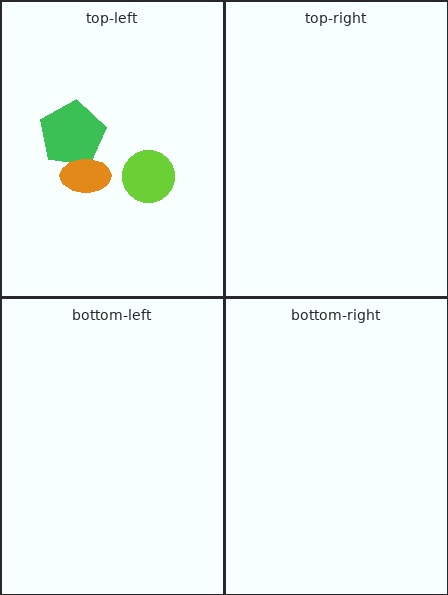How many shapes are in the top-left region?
3.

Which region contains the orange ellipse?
The top-left region.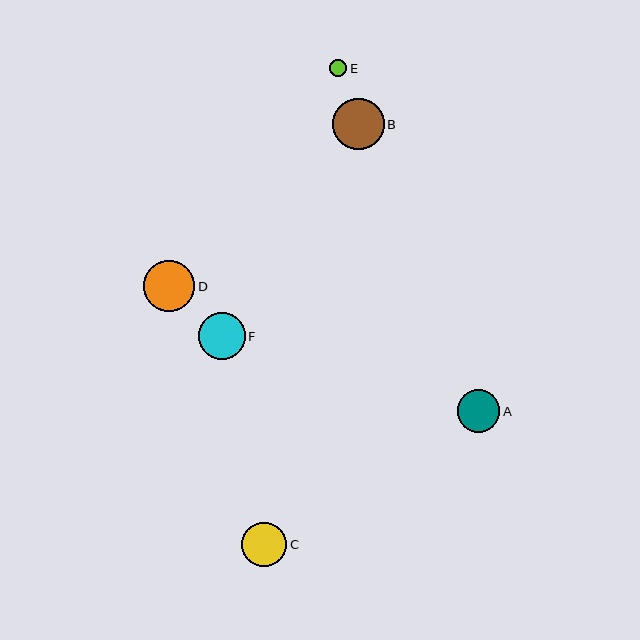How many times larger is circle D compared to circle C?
Circle D is approximately 1.1 times the size of circle C.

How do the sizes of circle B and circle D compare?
Circle B and circle D are approximately the same size.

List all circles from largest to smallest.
From largest to smallest: B, D, F, C, A, E.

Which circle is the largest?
Circle B is the largest with a size of approximately 52 pixels.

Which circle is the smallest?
Circle E is the smallest with a size of approximately 17 pixels.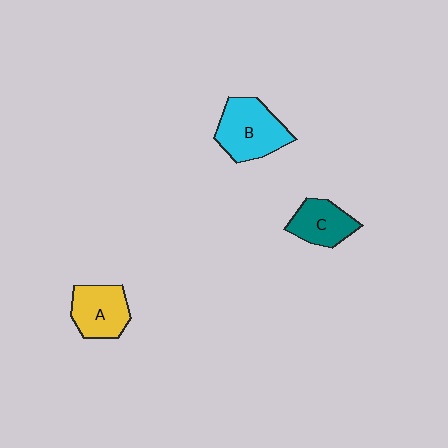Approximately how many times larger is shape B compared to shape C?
Approximately 1.4 times.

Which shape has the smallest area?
Shape C (teal).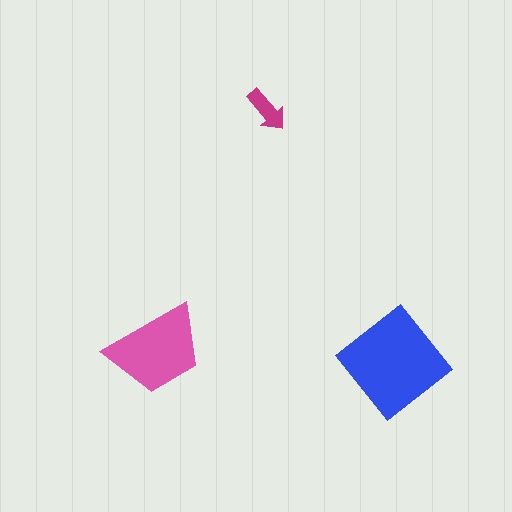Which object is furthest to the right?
The blue diamond is rightmost.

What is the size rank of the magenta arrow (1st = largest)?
3rd.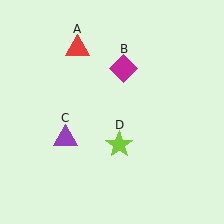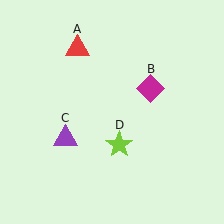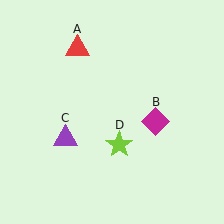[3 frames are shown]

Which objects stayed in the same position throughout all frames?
Red triangle (object A) and purple triangle (object C) and lime star (object D) remained stationary.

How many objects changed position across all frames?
1 object changed position: magenta diamond (object B).